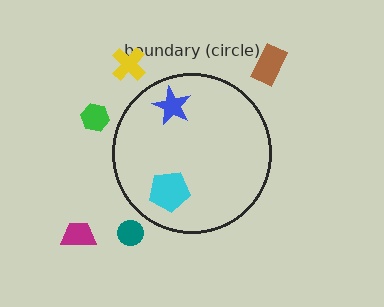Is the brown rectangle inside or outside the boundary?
Outside.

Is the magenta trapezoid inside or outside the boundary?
Outside.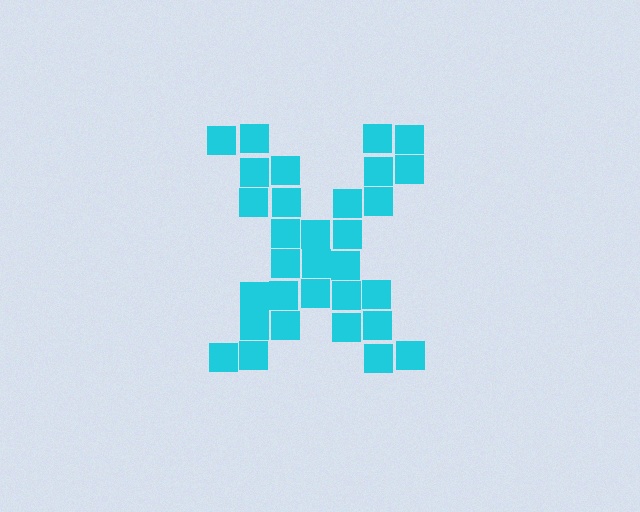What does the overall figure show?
The overall figure shows the letter X.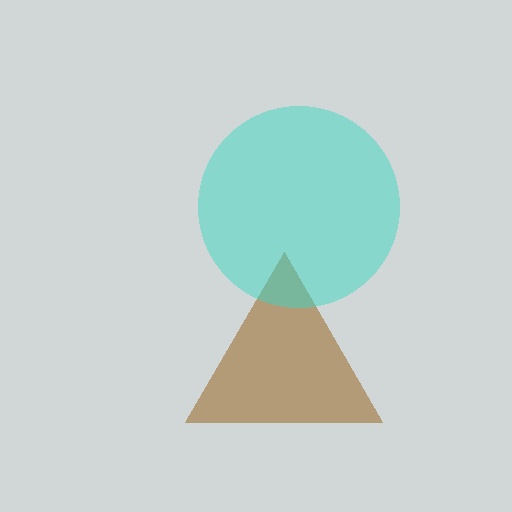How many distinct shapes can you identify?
There are 2 distinct shapes: a brown triangle, a cyan circle.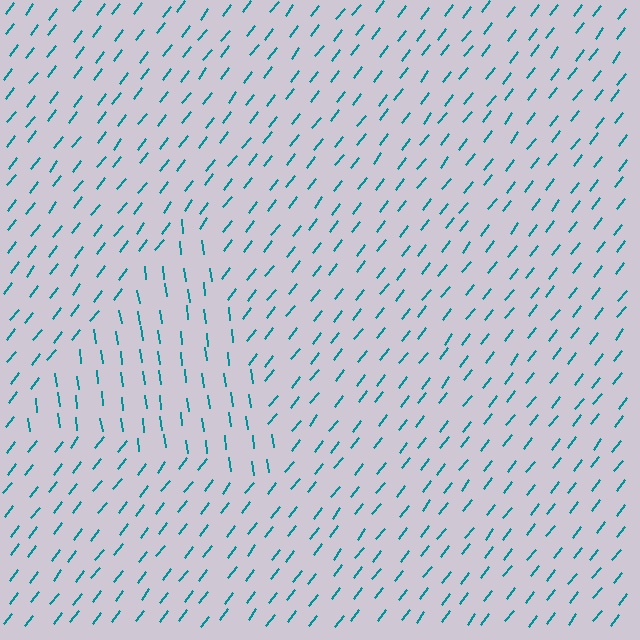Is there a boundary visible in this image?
Yes, there is a texture boundary formed by a change in line orientation.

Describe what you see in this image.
The image is filled with small teal line segments. A triangle region in the image has lines oriented differently from the surrounding lines, creating a visible texture boundary.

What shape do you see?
I see a triangle.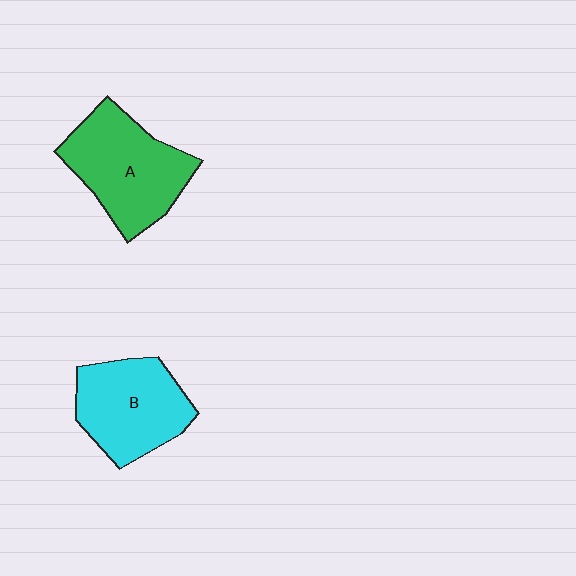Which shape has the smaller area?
Shape B (cyan).